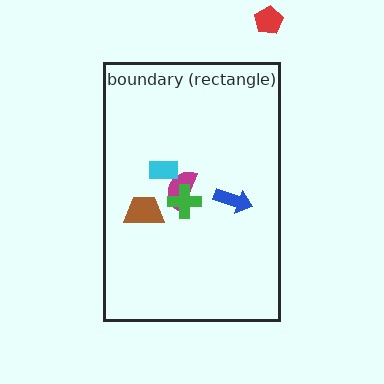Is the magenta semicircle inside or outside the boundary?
Inside.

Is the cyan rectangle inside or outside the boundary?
Inside.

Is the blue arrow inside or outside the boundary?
Inside.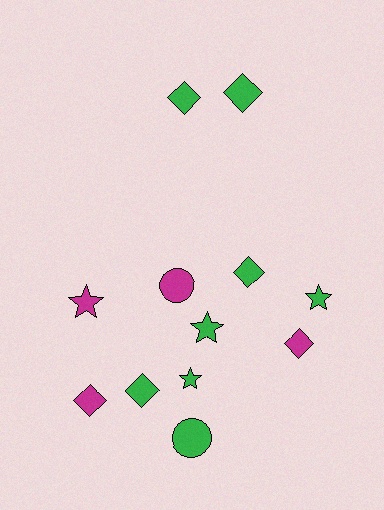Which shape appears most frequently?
Diamond, with 6 objects.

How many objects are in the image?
There are 12 objects.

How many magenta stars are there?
There is 1 magenta star.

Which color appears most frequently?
Green, with 8 objects.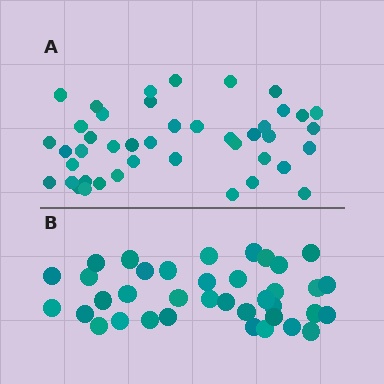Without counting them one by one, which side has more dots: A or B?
Region A (the top region) has more dots.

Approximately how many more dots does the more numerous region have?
Region A has about 6 more dots than region B.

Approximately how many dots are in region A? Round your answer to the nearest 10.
About 40 dots. (The exact count is 43, which rounds to 40.)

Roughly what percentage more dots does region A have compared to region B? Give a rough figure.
About 15% more.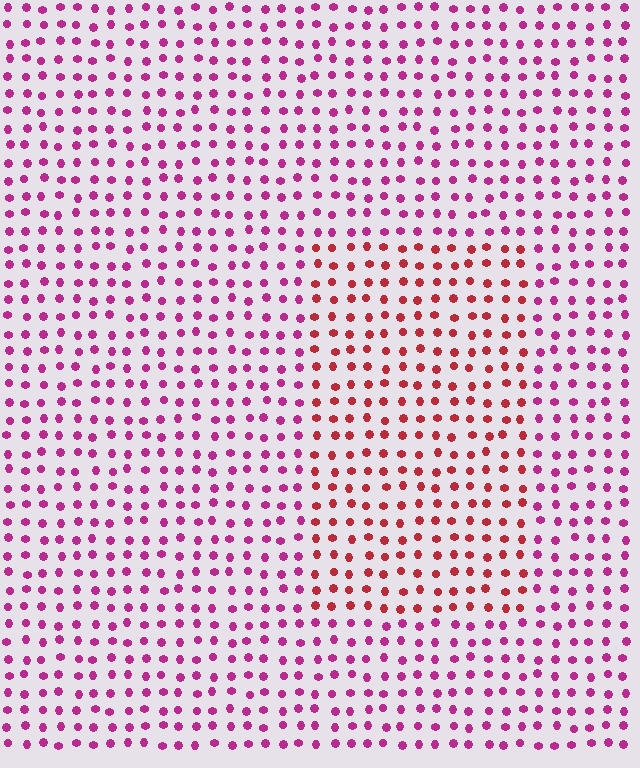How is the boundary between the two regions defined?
The boundary is defined purely by a slight shift in hue (about 36 degrees). Spacing, size, and orientation are identical on both sides.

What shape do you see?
I see a rectangle.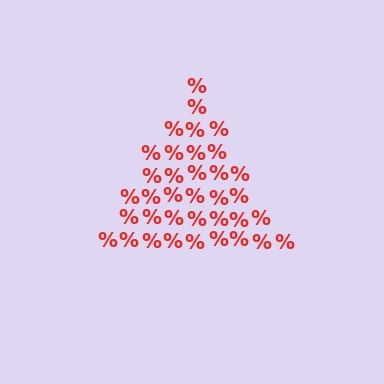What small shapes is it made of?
It is made of small percent signs.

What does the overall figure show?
The overall figure shows a triangle.